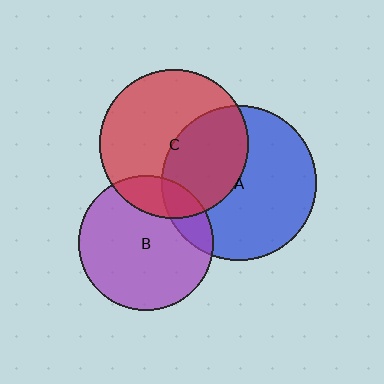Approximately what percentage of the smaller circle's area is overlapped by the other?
Approximately 40%.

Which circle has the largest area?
Circle A (blue).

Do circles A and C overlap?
Yes.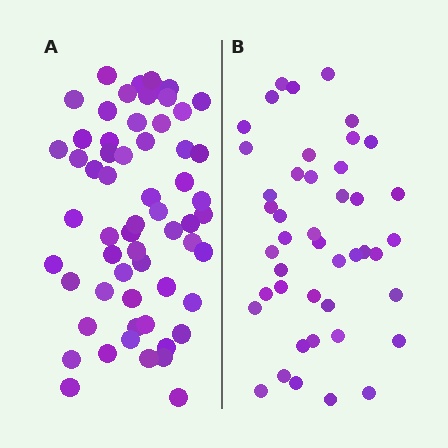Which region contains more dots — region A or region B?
Region A (the left region) has more dots.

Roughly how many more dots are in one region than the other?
Region A has approximately 15 more dots than region B.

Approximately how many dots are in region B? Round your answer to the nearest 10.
About 40 dots. (The exact count is 44, which rounds to 40.)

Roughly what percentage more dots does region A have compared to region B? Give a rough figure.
About 35% more.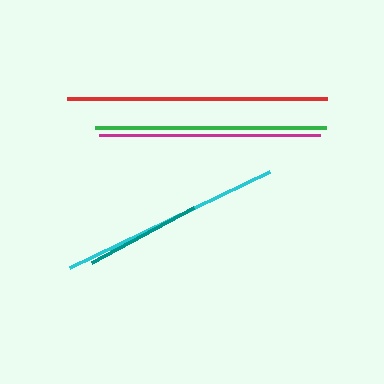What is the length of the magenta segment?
The magenta segment is approximately 221 pixels long.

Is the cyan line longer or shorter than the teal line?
The cyan line is longer than the teal line.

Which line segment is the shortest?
The teal line is the shortest at approximately 116 pixels.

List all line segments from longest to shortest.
From longest to shortest: red, green, cyan, magenta, teal.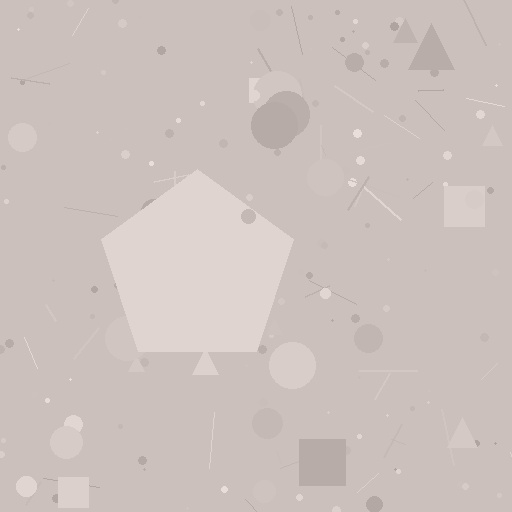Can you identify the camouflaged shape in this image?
The camouflaged shape is a pentagon.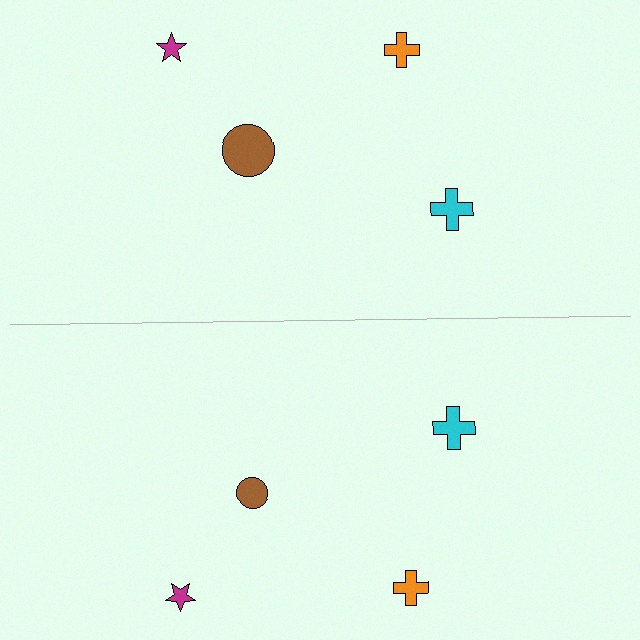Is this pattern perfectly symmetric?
No, the pattern is not perfectly symmetric. The brown circle on the bottom side has a different size than its mirror counterpart.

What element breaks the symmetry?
The brown circle on the bottom side has a different size than its mirror counterpart.